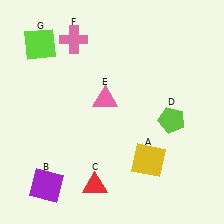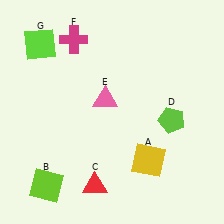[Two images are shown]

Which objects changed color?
B changed from purple to lime. F changed from pink to magenta.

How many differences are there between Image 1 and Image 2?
There are 2 differences between the two images.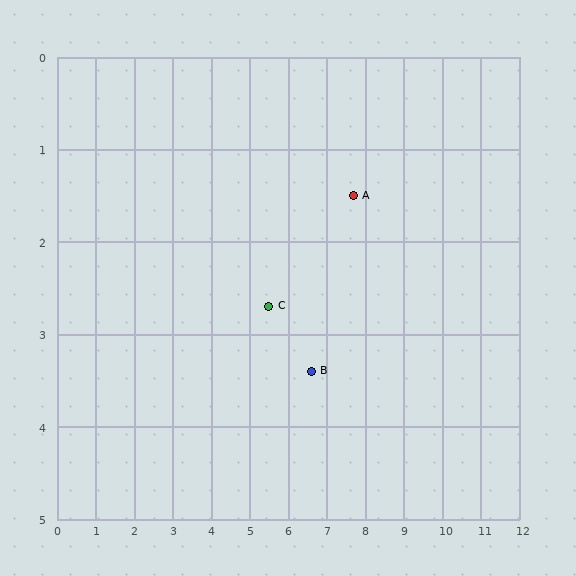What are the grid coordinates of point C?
Point C is at approximately (5.5, 2.7).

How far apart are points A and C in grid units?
Points A and C are about 2.5 grid units apart.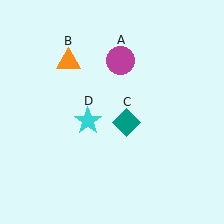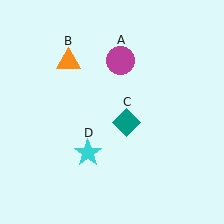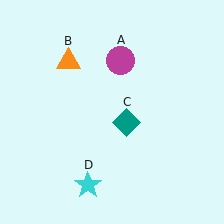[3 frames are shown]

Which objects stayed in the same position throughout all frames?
Magenta circle (object A) and orange triangle (object B) and teal diamond (object C) remained stationary.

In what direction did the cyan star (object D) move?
The cyan star (object D) moved down.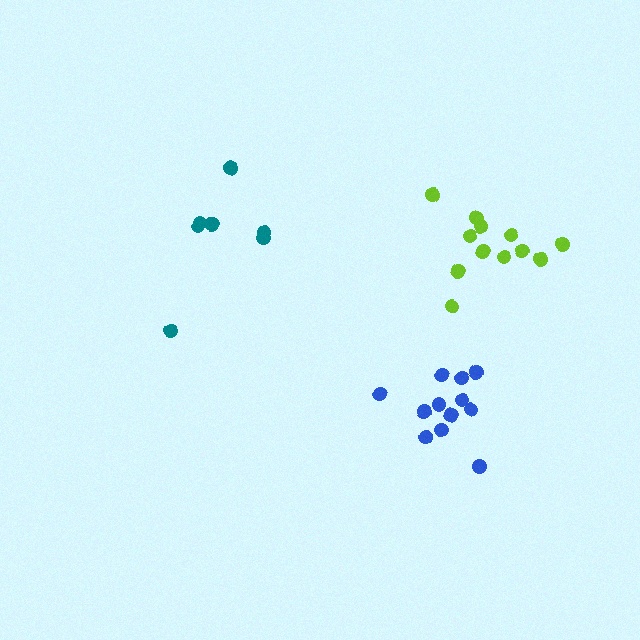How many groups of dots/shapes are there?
There are 3 groups.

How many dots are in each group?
Group 1: 7 dots, Group 2: 12 dots, Group 3: 12 dots (31 total).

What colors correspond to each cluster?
The clusters are colored: teal, lime, blue.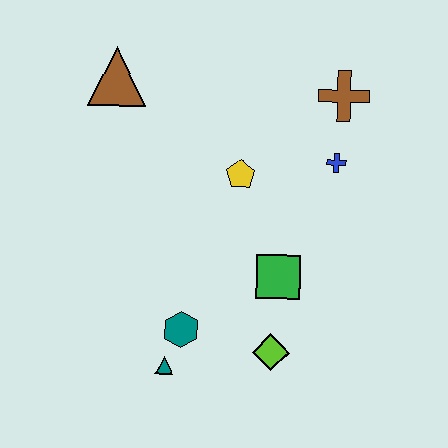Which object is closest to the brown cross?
The blue cross is closest to the brown cross.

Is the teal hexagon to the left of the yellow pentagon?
Yes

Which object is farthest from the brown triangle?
The lime diamond is farthest from the brown triangle.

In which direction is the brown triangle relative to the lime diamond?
The brown triangle is above the lime diamond.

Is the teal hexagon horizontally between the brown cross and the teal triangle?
Yes